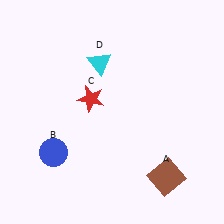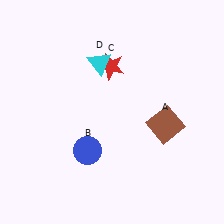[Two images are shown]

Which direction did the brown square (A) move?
The brown square (A) moved up.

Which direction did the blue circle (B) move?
The blue circle (B) moved right.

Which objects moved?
The objects that moved are: the brown square (A), the blue circle (B), the red star (C).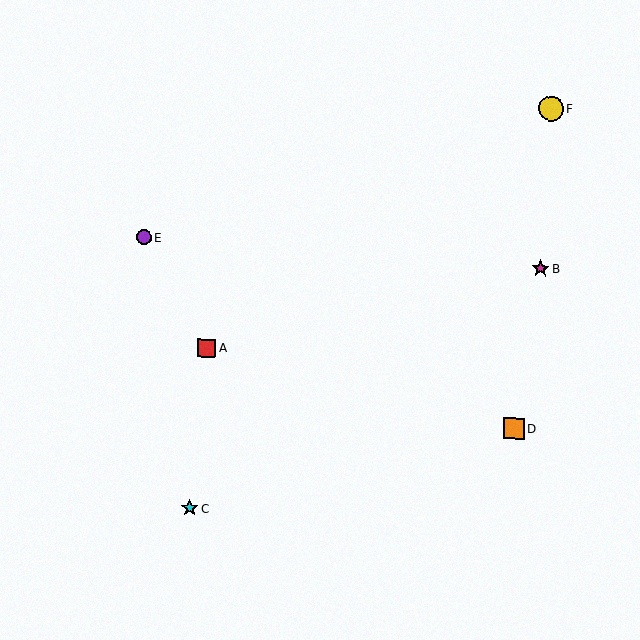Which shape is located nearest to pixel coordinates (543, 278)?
The magenta star (labeled B) at (541, 269) is nearest to that location.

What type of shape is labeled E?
Shape E is a purple circle.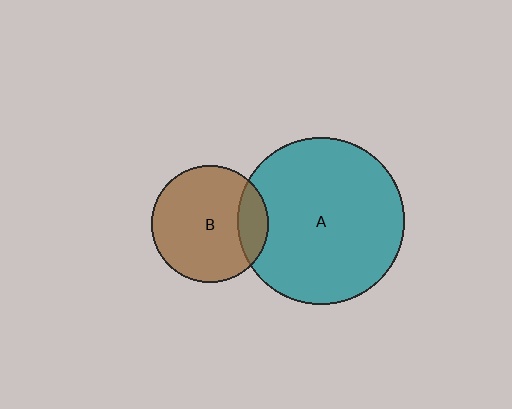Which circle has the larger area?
Circle A (teal).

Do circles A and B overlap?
Yes.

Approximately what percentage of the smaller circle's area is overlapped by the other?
Approximately 15%.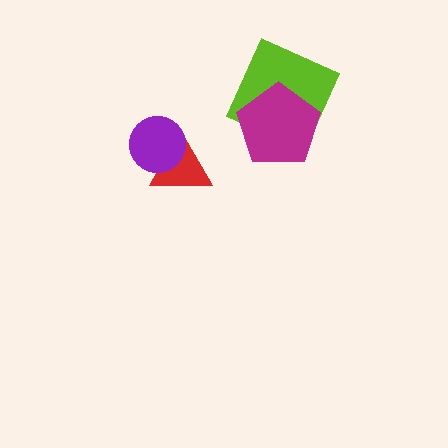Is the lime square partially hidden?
Yes, it is partially covered by another shape.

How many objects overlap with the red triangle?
1 object overlaps with the red triangle.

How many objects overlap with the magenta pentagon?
1 object overlaps with the magenta pentagon.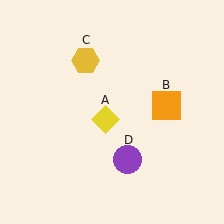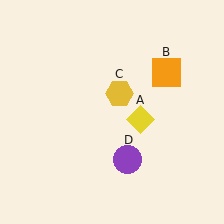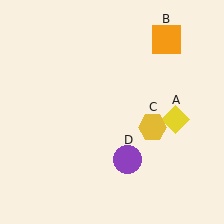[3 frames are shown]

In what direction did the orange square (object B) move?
The orange square (object B) moved up.